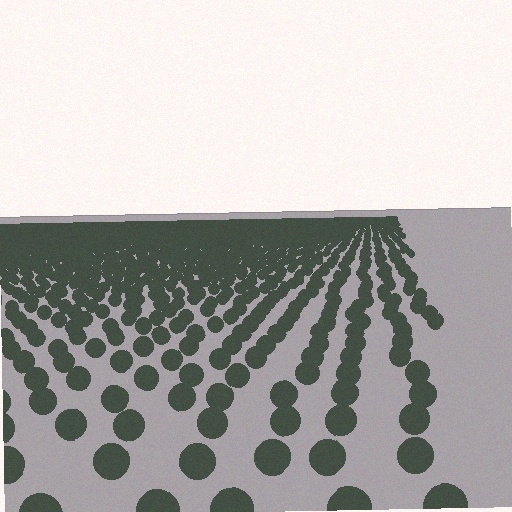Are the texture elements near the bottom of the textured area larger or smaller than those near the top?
Larger. Near the bottom, elements are closer to the viewer and appear at a bigger on-screen size.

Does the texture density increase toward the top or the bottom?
Density increases toward the top.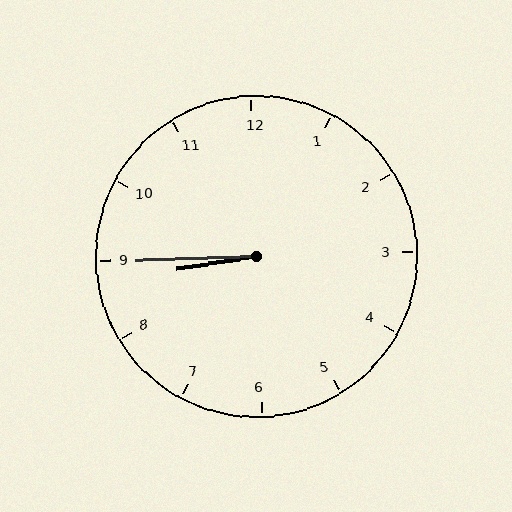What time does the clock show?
8:45.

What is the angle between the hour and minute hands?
Approximately 8 degrees.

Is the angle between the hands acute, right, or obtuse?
It is acute.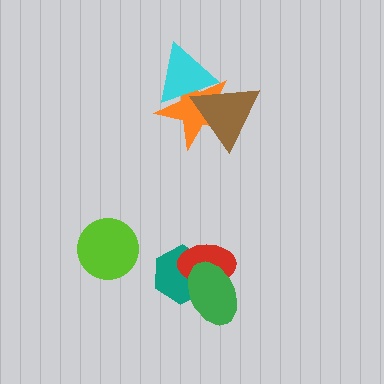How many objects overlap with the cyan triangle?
2 objects overlap with the cyan triangle.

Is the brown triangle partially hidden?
No, no other shape covers it.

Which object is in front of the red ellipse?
The green ellipse is in front of the red ellipse.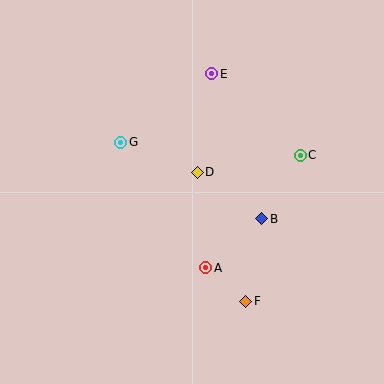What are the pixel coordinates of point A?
Point A is at (206, 268).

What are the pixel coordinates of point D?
Point D is at (197, 172).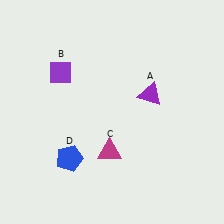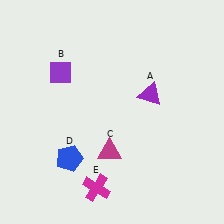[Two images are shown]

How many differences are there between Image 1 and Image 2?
There is 1 difference between the two images.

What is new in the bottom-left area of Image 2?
A magenta cross (E) was added in the bottom-left area of Image 2.